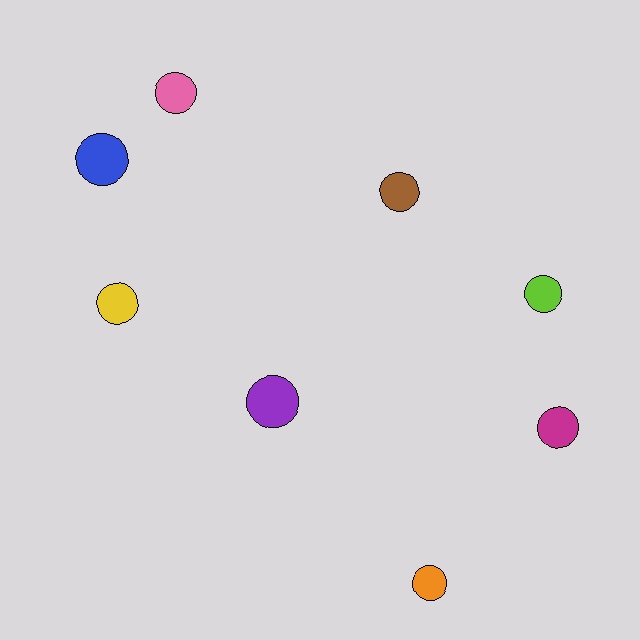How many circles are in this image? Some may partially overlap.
There are 8 circles.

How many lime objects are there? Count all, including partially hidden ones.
There is 1 lime object.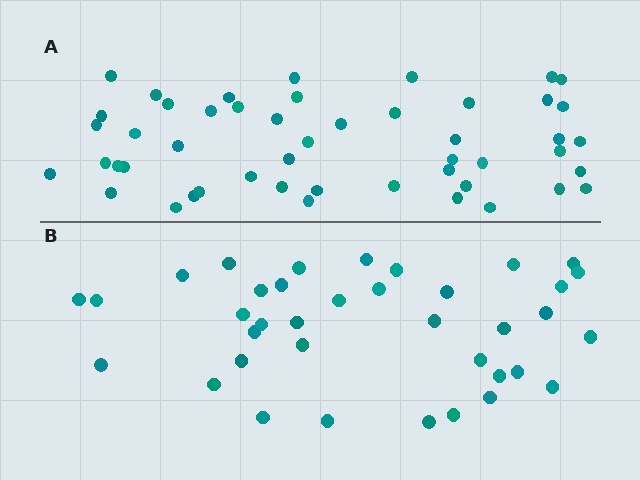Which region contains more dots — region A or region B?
Region A (the top region) has more dots.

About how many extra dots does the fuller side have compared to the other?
Region A has roughly 12 or so more dots than region B.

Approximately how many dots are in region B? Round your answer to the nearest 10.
About 40 dots. (The exact count is 37, which rounds to 40.)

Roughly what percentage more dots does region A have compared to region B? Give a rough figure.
About 30% more.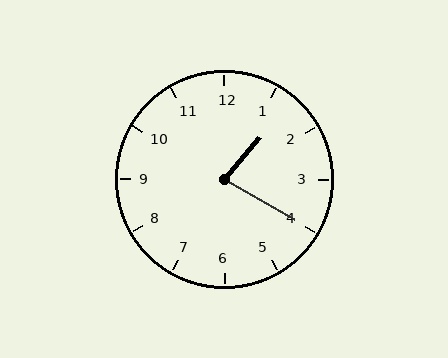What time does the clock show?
1:20.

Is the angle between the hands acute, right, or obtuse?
It is acute.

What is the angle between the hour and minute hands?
Approximately 80 degrees.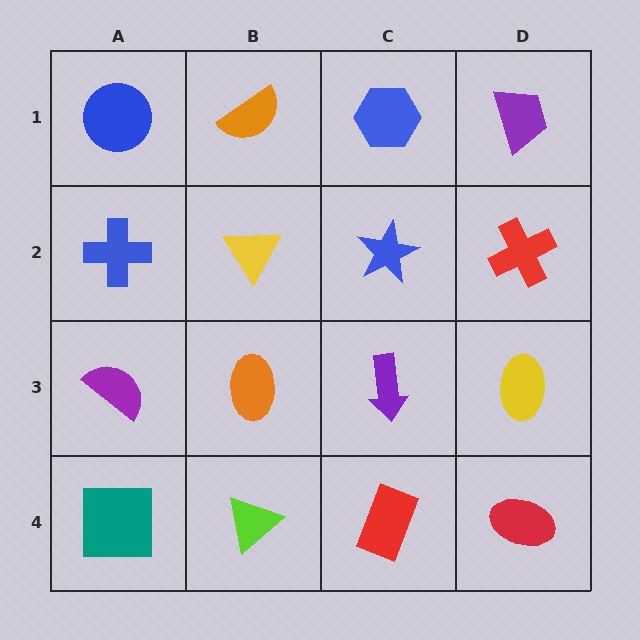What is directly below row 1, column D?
A red cross.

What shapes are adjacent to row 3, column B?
A yellow triangle (row 2, column B), a lime triangle (row 4, column B), a purple semicircle (row 3, column A), a purple arrow (row 3, column C).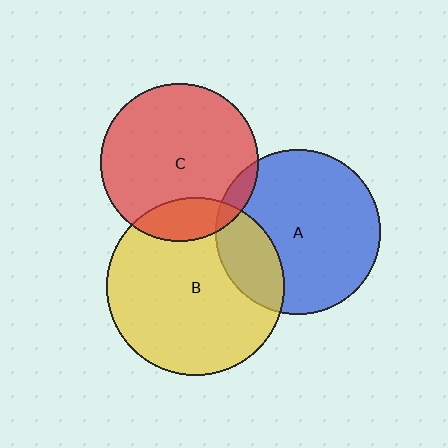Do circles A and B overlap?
Yes.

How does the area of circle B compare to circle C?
Approximately 1.3 times.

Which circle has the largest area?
Circle B (yellow).